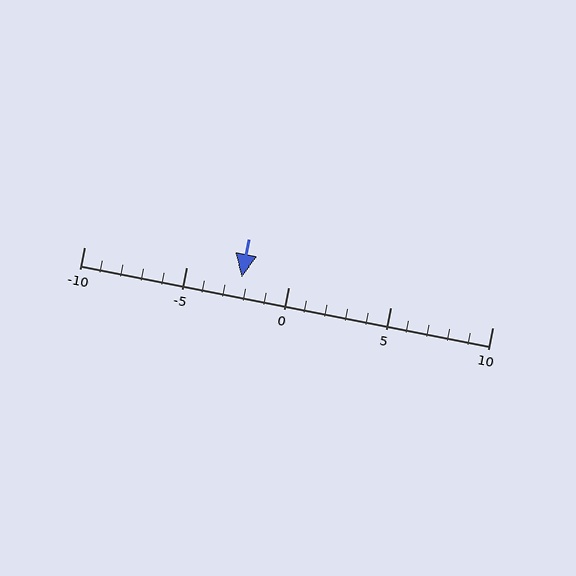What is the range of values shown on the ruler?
The ruler shows values from -10 to 10.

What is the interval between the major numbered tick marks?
The major tick marks are spaced 5 units apart.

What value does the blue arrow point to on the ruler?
The blue arrow points to approximately -2.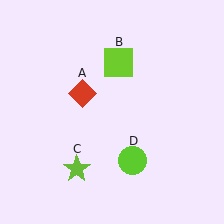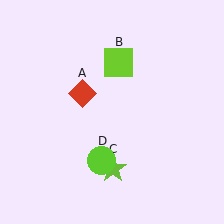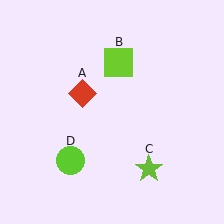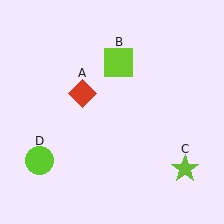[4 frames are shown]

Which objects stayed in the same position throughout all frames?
Red diamond (object A) and lime square (object B) remained stationary.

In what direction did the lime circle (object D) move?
The lime circle (object D) moved left.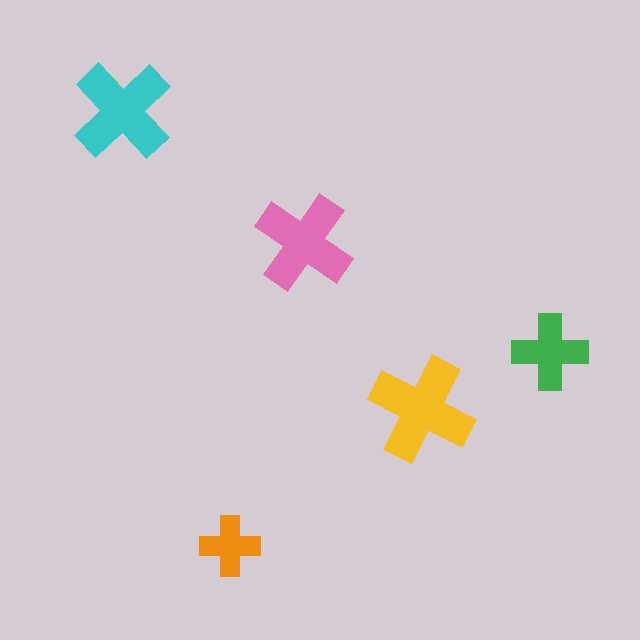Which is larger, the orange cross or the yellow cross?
The yellow one.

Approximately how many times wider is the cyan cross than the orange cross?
About 1.5 times wider.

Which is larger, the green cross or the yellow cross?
The yellow one.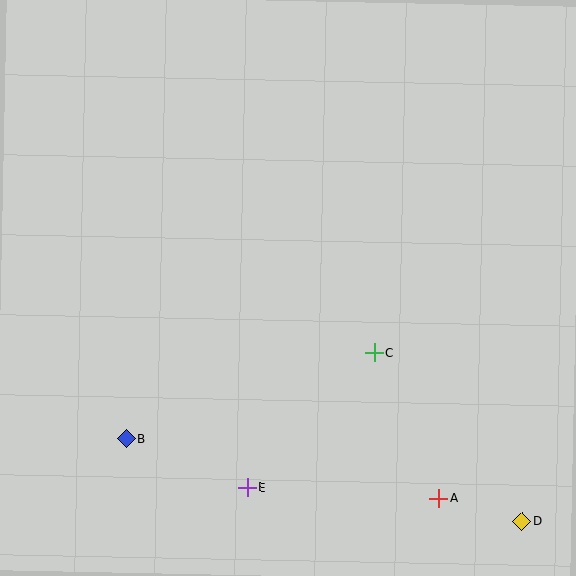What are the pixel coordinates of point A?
Point A is at (438, 498).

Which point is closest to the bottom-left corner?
Point B is closest to the bottom-left corner.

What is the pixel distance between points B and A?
The distance between B and A is 318 pixels.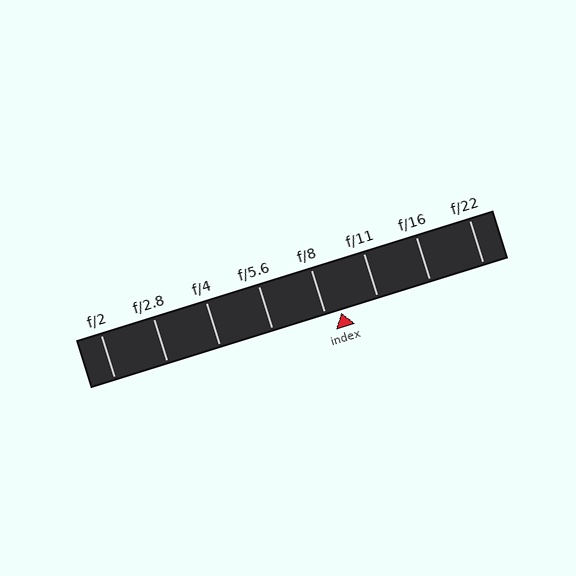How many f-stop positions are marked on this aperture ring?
There are 8 f-stop positions marked.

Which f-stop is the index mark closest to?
The index mark is closest to f/8.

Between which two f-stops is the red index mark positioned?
The index mark is between f/8 and f/11.